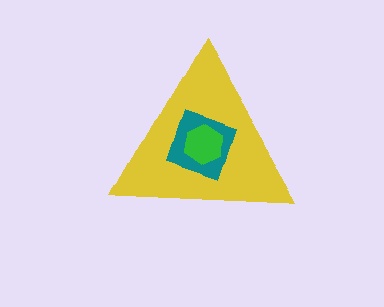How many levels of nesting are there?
3.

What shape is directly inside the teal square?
The green hexagon.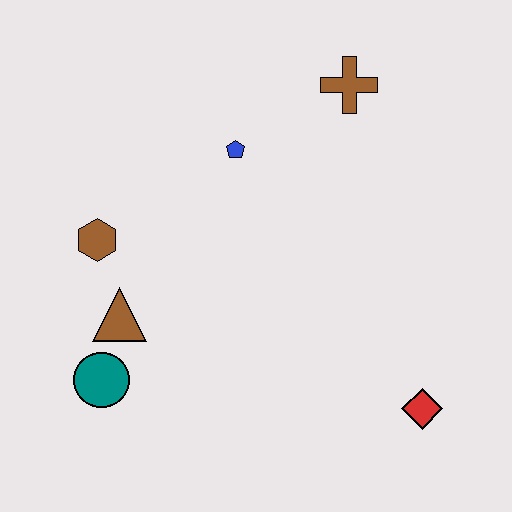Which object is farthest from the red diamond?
The brown hexagon is farthest from the red diamond.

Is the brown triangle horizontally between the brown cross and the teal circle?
Yes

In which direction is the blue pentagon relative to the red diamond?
The blue pentagon is above the red diamond.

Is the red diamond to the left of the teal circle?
No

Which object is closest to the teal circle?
The brown triangle is closest to the teal circle.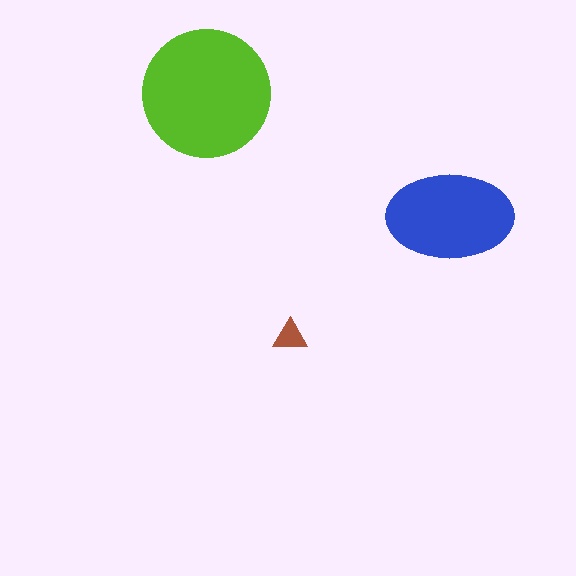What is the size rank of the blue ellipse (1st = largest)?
2nd.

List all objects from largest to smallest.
The lime circle, the blue ellipse, the brown triangle.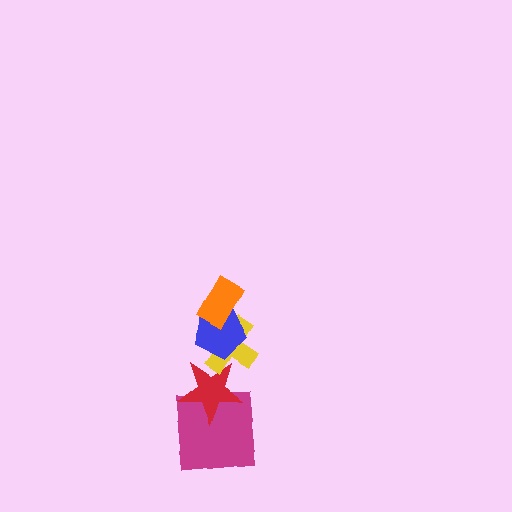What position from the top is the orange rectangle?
The orange rectangle is 1st from the top.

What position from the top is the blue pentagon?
The blue pentagon is 2nd from the top.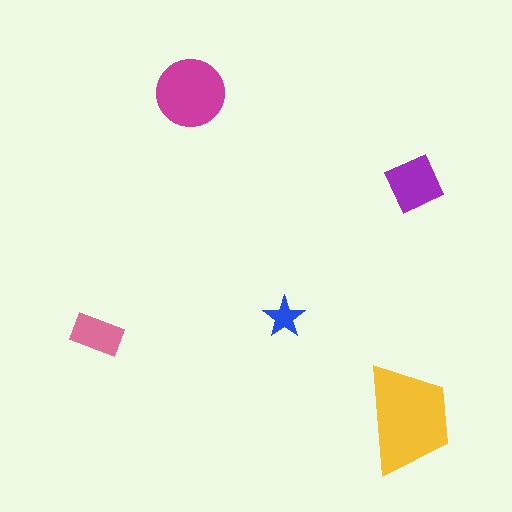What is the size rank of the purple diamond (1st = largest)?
3rd.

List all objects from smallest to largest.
The blue star, the pink rectangle, the purple diamond, the magenta circle, the yellow trapezoid.